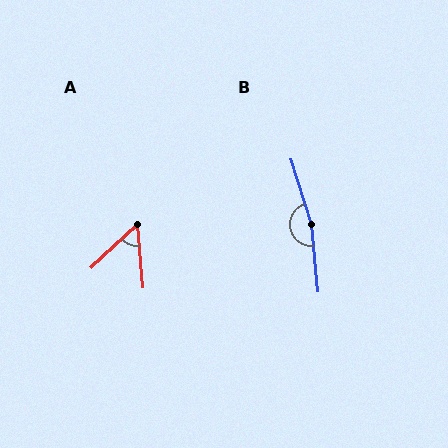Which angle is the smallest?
A, at approximately 52 degrees.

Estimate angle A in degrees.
Approximately 52 degrees.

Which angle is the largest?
B, at approximately 168 degrees.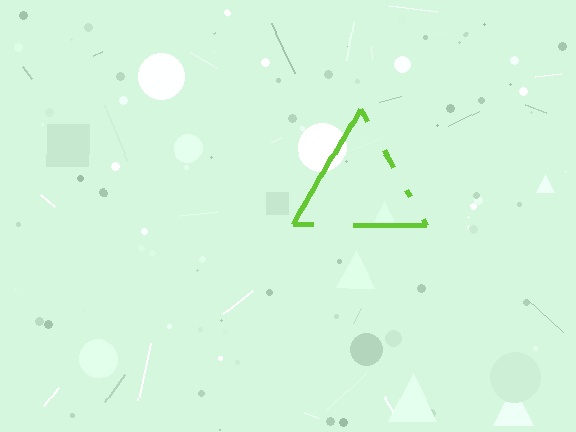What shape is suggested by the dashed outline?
The dashed outline suggests a triangle.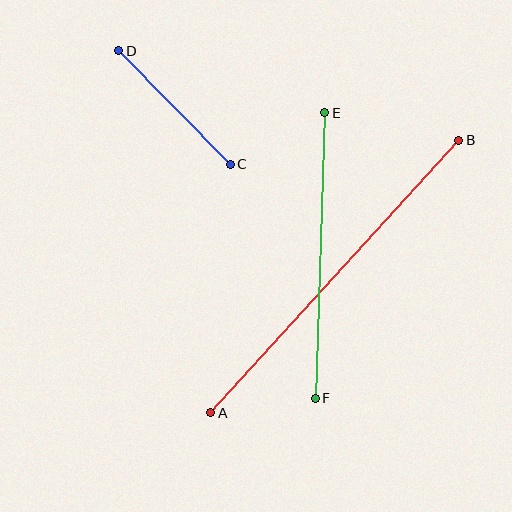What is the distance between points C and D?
The distance is approximately 159 pixels.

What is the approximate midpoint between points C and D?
The midpoint is at approximately (175, 108) pixels.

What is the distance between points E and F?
The distance is approximately 286 pixels.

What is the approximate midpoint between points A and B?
The midpoint is at approximately (335, 276) pixels.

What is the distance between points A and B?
The distance is approximately 369 pixels.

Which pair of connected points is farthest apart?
Points A and B are farthest apart.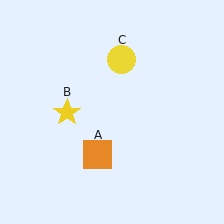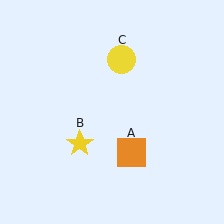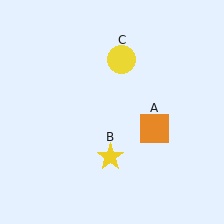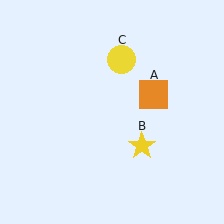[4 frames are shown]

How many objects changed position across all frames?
2 objects changed position: orange square (object A), yellow star (object B).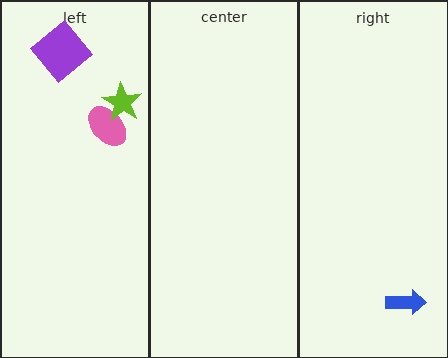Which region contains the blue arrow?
The right region.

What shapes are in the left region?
The pink ellipse, the lime star, the purple diamond.